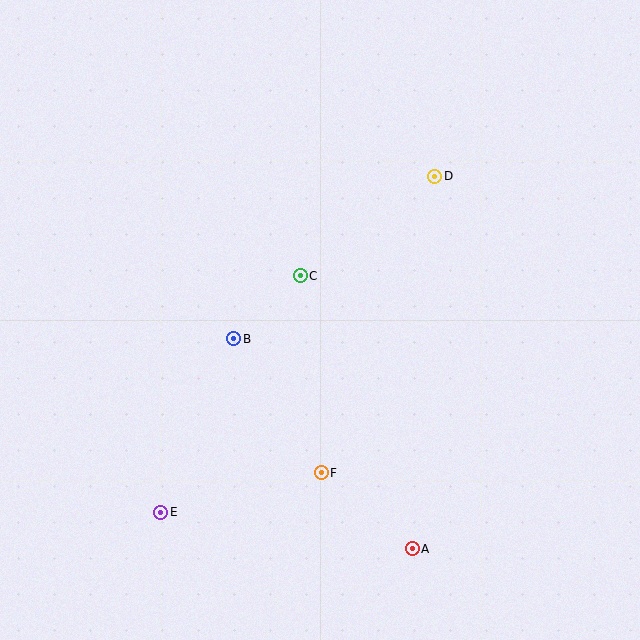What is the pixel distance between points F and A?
The distance between F and A is 119 pixels.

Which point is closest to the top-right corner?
Point D is closest to the top-right corner.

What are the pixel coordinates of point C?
Point C is at (300, 276).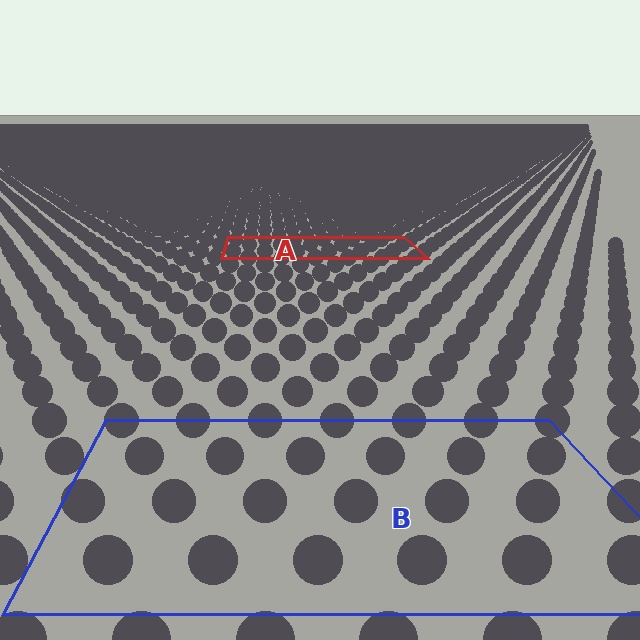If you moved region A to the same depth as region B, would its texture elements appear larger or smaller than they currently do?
They would appear larger. At a closer depth, the same texture elements are projected at a bigger on-screen size.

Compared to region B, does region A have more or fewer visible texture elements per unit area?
Region A has more texture elements per unit area — they are packed more densely because it is farther away.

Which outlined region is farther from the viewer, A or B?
Region A is farther from the viewer — the texture elements inside it appear smaller and more densely packed.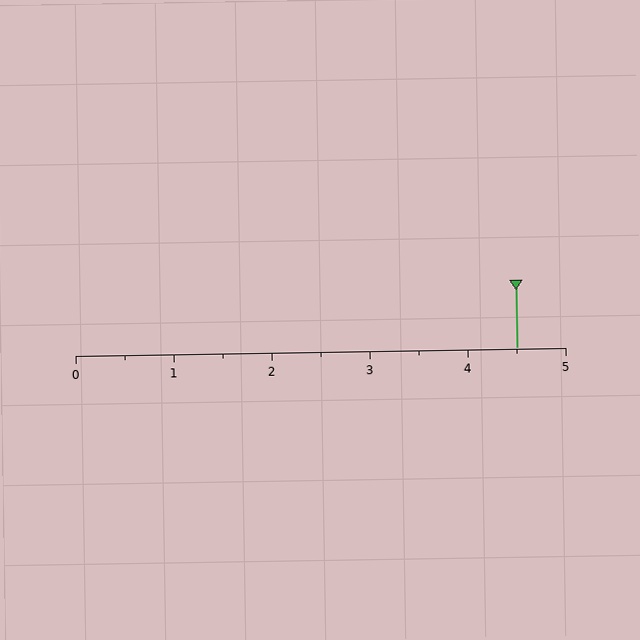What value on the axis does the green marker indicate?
The marker indicates approximately 4.5.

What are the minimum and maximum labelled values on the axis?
The axis runs from 0 to 5.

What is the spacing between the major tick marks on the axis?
The major ticks are spaced 1 apart.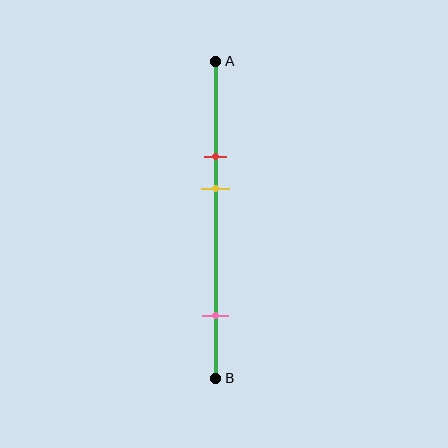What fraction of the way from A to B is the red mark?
The red mark is approximately 30% (0.3) of the way from A to B.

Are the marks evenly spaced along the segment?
No, the marks are not evenly spaced.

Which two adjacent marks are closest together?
The red and yellow marks are the closest adjacent pair.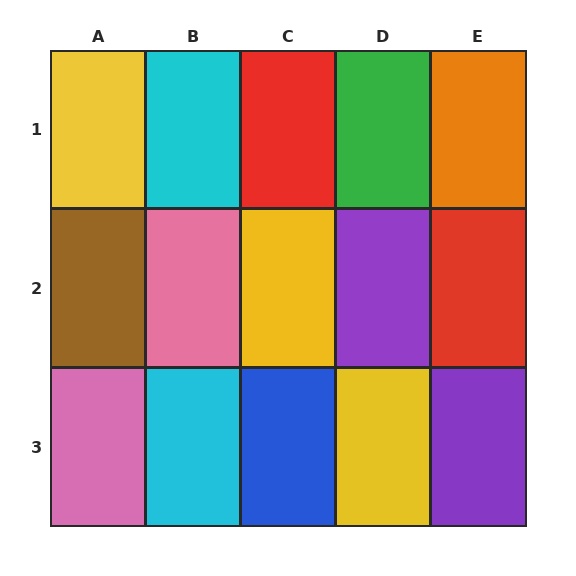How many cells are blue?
1 cell is blue.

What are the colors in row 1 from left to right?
Yellow, cyan, red, green, orange.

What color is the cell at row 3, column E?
Purple.